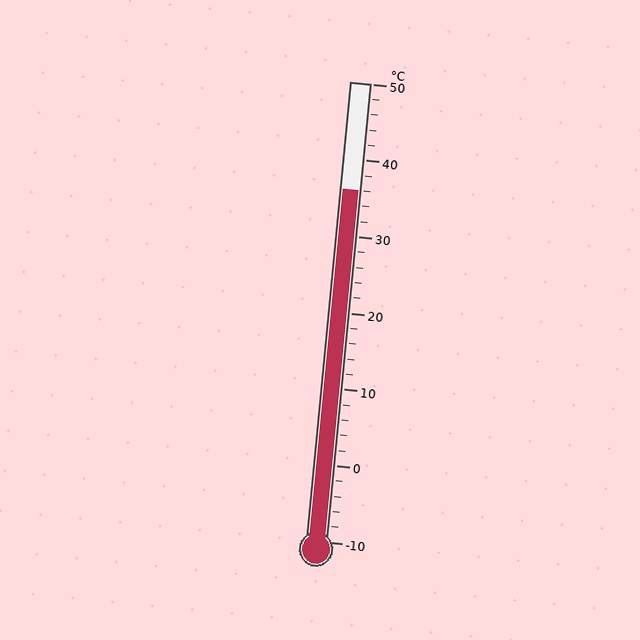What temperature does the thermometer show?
The thermometer shows approximately 36°C.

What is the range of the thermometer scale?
The thermometer scale ranges from -10°C to 50°C.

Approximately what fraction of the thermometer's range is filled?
The thermometer is filled to approximately 75% of its range.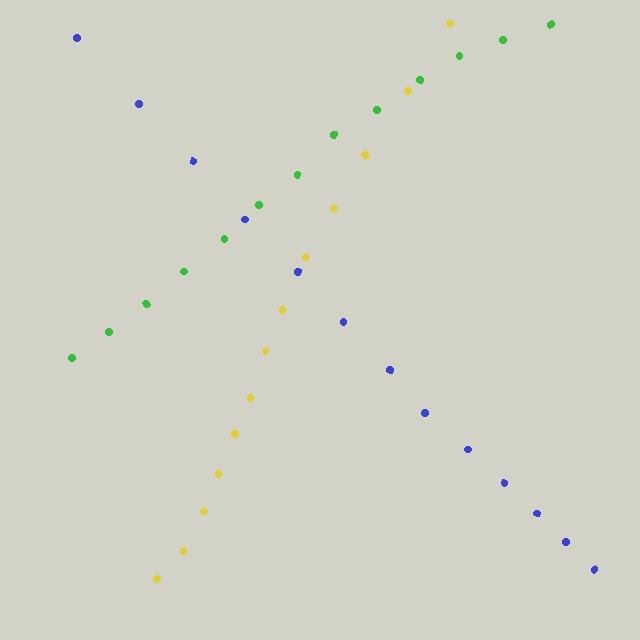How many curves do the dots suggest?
There are 3 distinct paths.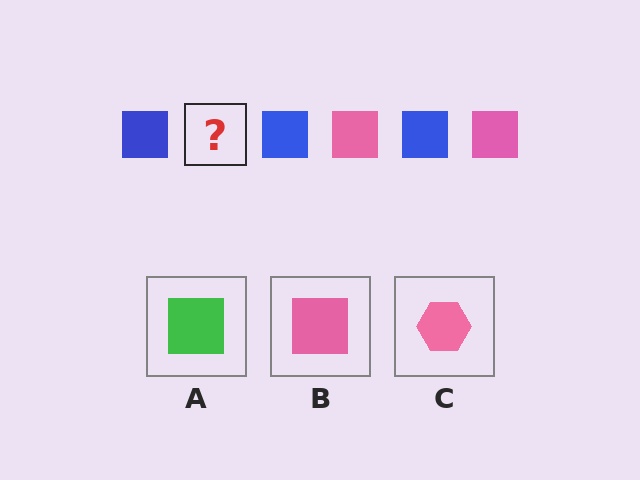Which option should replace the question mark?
Option B.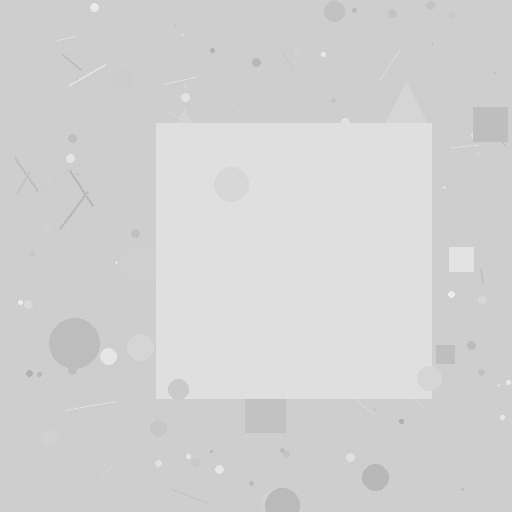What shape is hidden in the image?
A square is hidden in the image.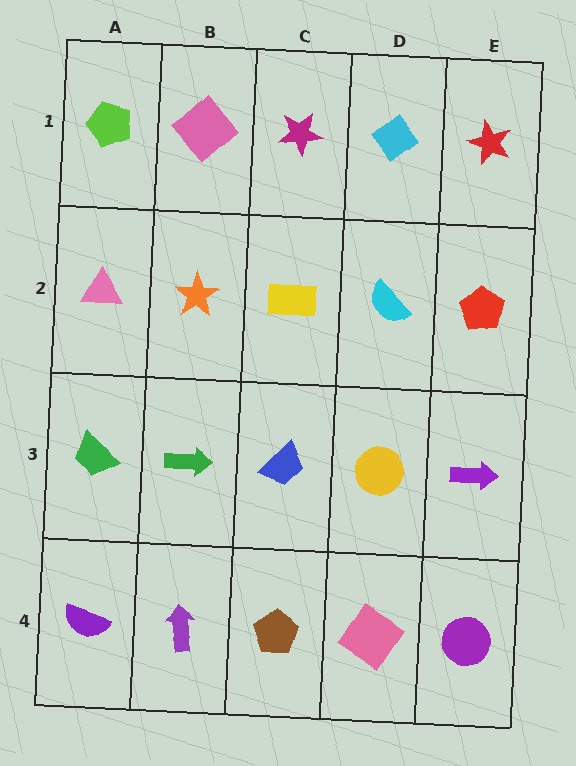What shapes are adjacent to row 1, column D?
A cyan semicircle (row 2, column D), a magenta star (row 1, column C), a red star (row 1, column E).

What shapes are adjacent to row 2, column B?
A pink diamond (row 1, column B), a green arrow (row 3, column B), a pink triangle (row 2, column A), a yellow rectangle (row 2, column C).